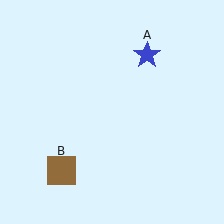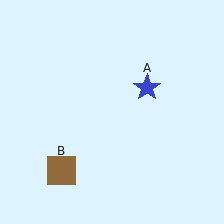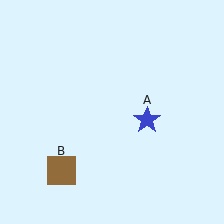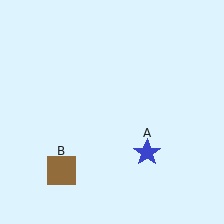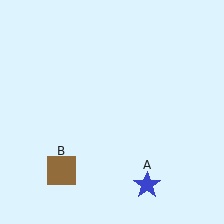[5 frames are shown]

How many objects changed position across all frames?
1 object changed position: blue star (object A).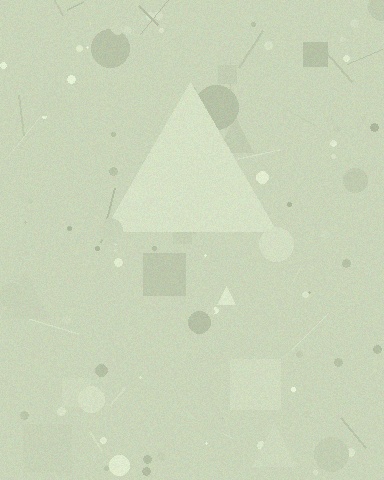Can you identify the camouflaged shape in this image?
The camouflaged shape is a triangle.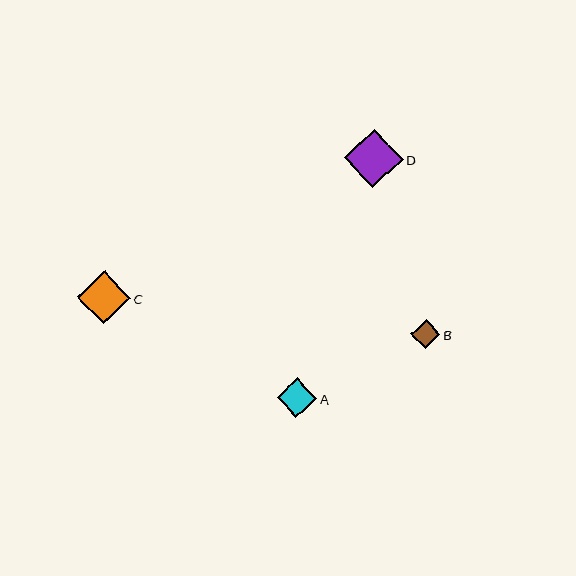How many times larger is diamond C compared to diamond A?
Diamond C is approximately 1.3 times the size of diamond A.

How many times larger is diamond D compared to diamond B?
Diamond D is approximately 2.0 times the size of diamond B.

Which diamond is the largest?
Diamond D is the largest with a size of approximately 59 pixels.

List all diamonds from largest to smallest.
From largest to smallest: D, C, A, B.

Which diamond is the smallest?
Diamond B is the smallest with a size of approximately 29 pixels.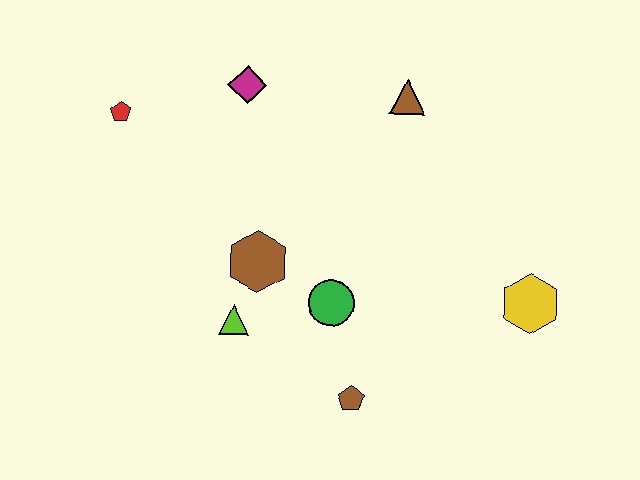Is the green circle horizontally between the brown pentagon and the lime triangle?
Yes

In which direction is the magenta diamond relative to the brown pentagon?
The magenta diamond is above the brown pentagon.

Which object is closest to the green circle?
The brown hexagon is closest to the green circle.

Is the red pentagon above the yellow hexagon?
Yes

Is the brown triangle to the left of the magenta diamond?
No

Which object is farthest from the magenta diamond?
The yellow hexagon is farthest from the magenta diamond.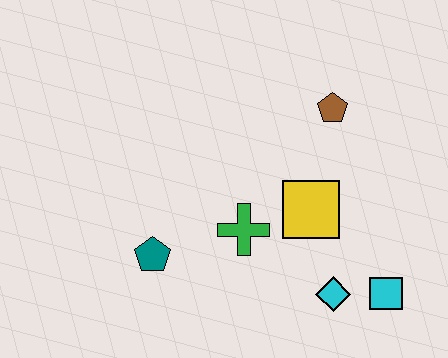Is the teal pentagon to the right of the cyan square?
No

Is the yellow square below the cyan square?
No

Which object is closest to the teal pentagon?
The green cross is closest to the teal pentagon.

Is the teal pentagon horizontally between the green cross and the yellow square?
No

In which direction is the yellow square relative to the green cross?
The yellow square is to the right of the green cross.